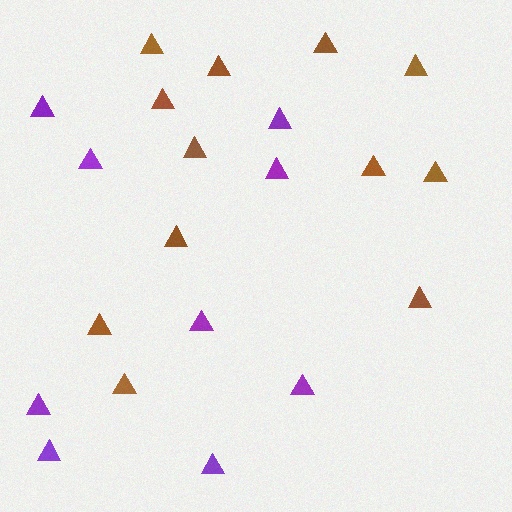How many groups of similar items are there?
There are 2 groups: one group of purple triangles (9) and one group of brown triangles (12).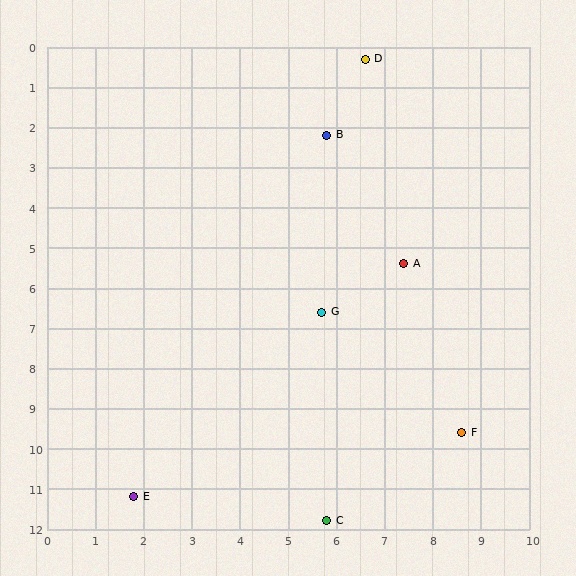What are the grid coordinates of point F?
Point F is at approximately (8.6, 9.6).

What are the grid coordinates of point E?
Point E is at approximately (1.8, 11.2).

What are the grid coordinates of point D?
Point D is at approximately (6.6, 0.3).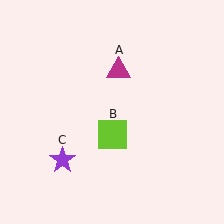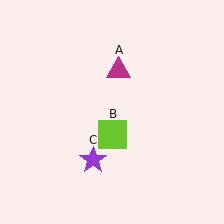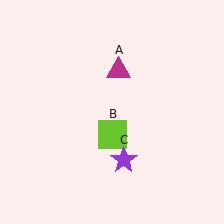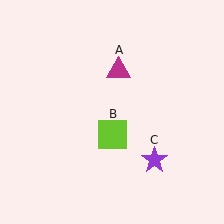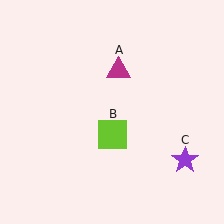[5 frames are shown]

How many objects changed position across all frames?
1 object changed position: purple star (object C).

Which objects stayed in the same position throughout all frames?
Magenta triangle (object A) and lime square (object B) remained stationary.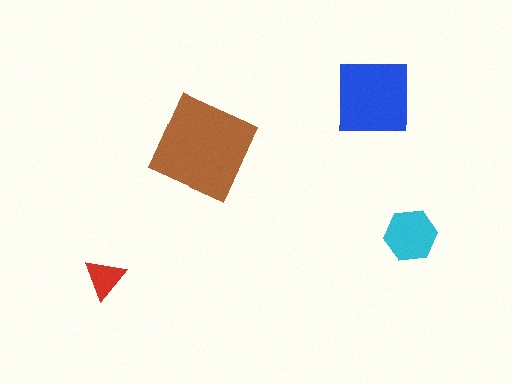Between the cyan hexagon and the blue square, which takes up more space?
The blue square.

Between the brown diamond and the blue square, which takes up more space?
The brown diamond.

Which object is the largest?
The brown diamond.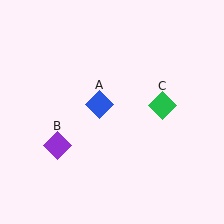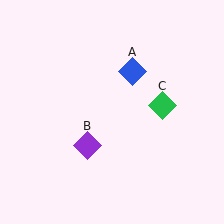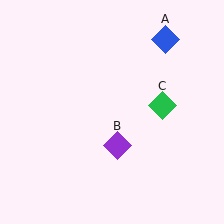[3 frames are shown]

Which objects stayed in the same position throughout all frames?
Green diamond (object C) remained stationary.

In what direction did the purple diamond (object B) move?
The purple diamond (object B) moved right.